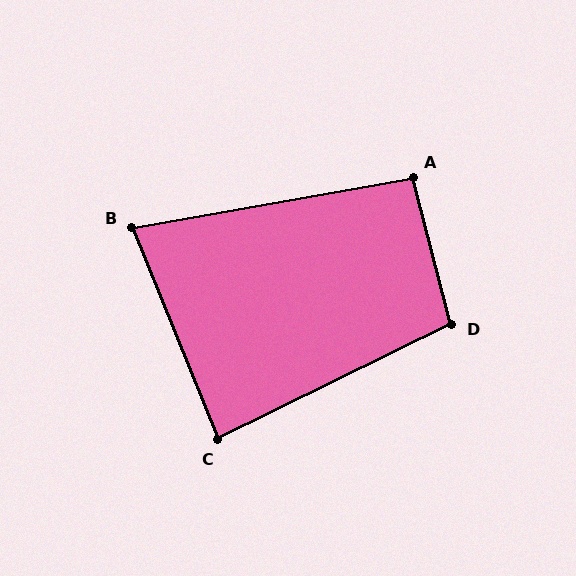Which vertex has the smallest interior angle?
B, at approximately 78 degrees.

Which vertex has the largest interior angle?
D, at approximately 102 degrees.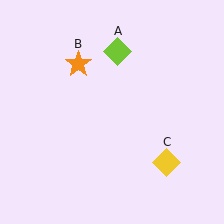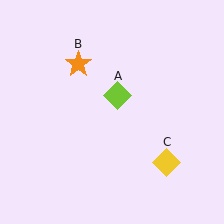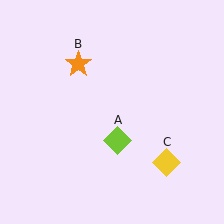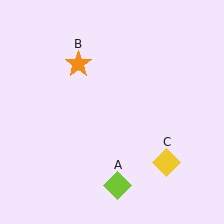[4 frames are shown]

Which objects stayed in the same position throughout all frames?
Orange star (object B) and yellow diamond (object C) remained stationary.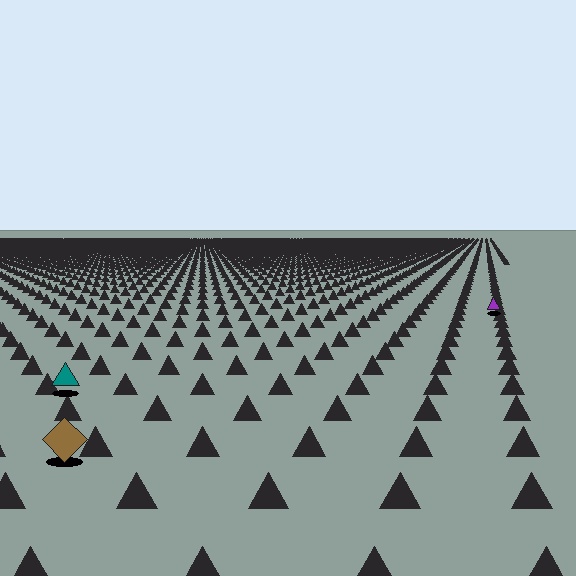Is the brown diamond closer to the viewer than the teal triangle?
Yes. The brown diamond is closer — you can tell from the texture gradient: the ground texture is coarser near it.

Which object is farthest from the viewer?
The purple triangle is farthest from the viewer. It appears smaller and the ground texture around it is denser.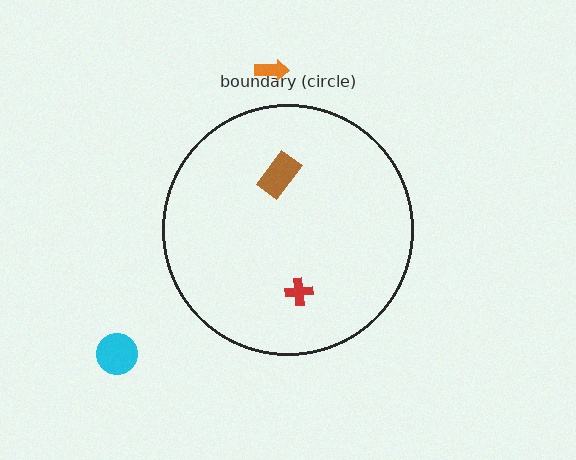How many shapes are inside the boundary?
2 inside, 2 outside.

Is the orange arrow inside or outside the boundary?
Outside.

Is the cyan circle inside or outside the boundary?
Outside.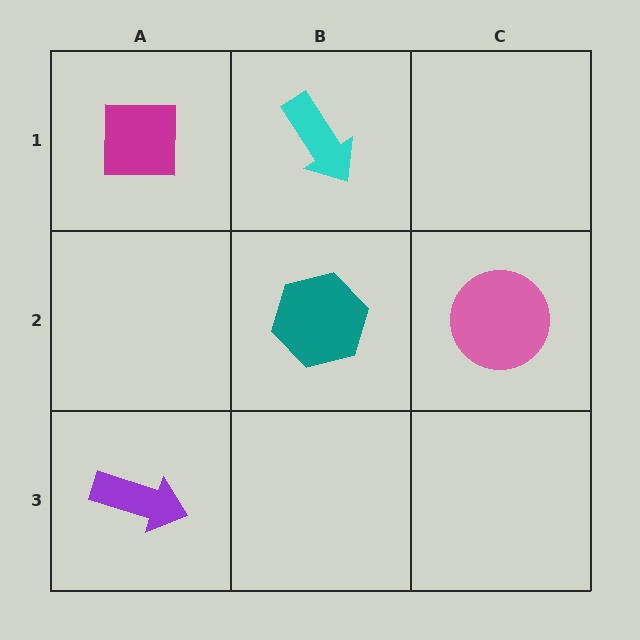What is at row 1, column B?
A cyan arrow.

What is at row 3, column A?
A purple arrow.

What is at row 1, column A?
A magenta square.